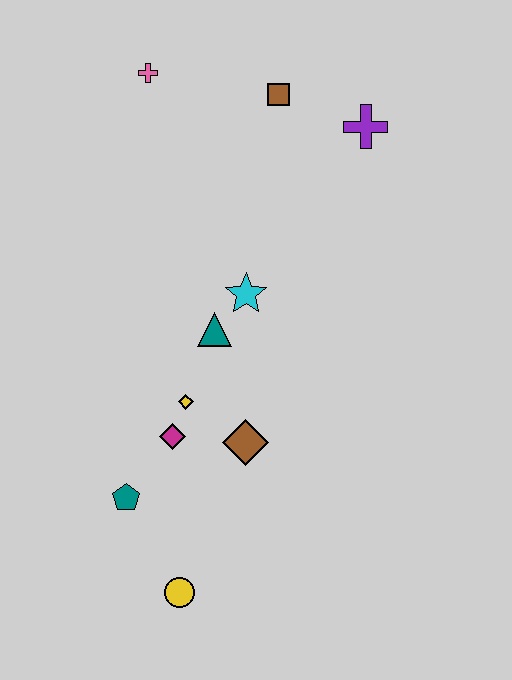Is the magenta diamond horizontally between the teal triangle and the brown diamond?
No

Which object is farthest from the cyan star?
The yellow circle is farthest from the cyan star.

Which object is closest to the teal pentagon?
The magenta diamond is closest to the teal pentagon.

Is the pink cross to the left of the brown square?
Yes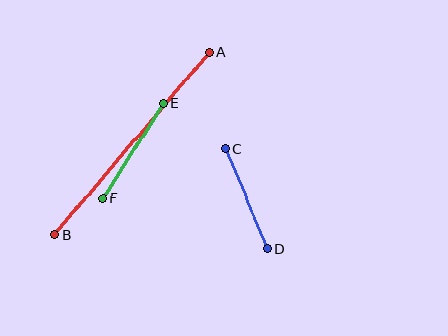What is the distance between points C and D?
The distance is approximately 108 pixels.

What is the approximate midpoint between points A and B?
The midpoint is at approximately (132, 144) pixels.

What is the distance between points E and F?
The distance is approximately 113 pixels.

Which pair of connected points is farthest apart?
Points A and B are farthest apart.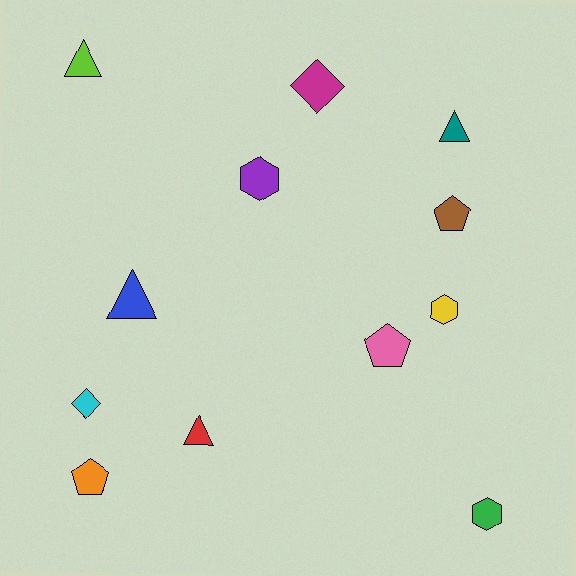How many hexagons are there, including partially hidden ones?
There are 3 hexagons.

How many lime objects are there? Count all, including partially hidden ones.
There is 1 lime object.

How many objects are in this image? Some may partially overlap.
There are 12 objects.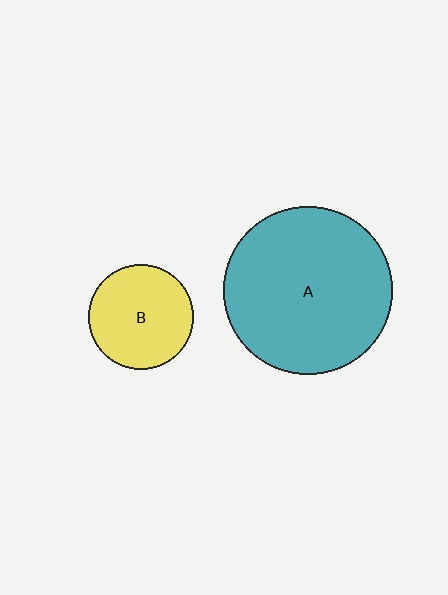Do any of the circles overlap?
No, none of the circles overlap.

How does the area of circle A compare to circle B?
Approximately 2.6 times.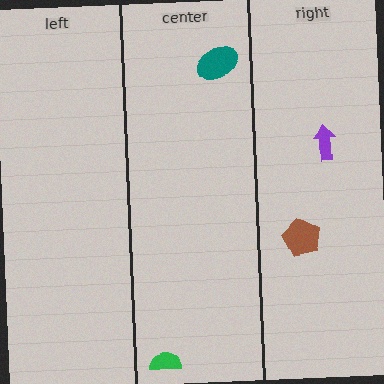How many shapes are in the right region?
2.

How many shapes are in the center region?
2.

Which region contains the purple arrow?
The right region.